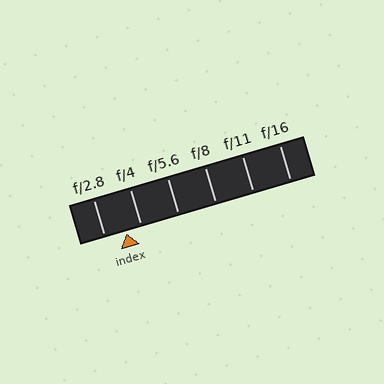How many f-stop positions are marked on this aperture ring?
There are 6 f-stop positions marked.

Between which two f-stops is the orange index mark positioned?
The index mark is between f/2.8 and f/4.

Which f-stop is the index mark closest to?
The index mark is closest to f/4.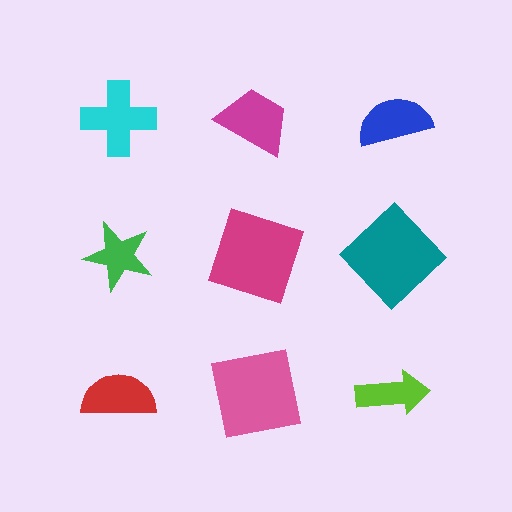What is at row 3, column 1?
A red semicircle.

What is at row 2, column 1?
A green star.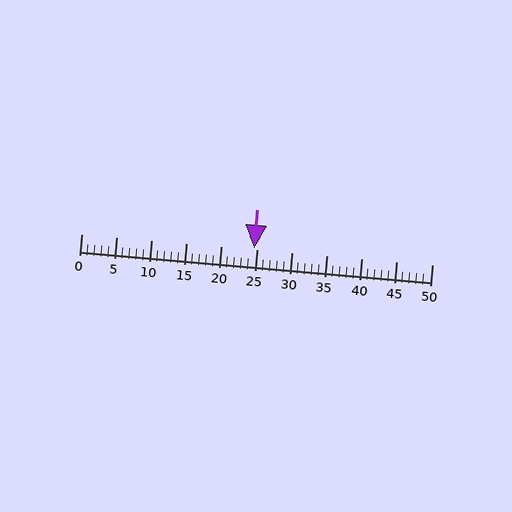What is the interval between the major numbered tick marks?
The major tick marks are spaced 5 units apart.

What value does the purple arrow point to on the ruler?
The purple arrow points to approximately 25.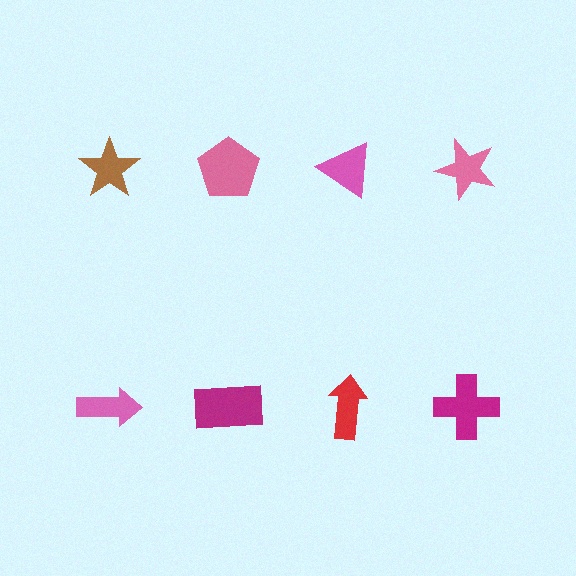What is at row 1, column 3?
A pink triangle.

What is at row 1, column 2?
A pink pentagon.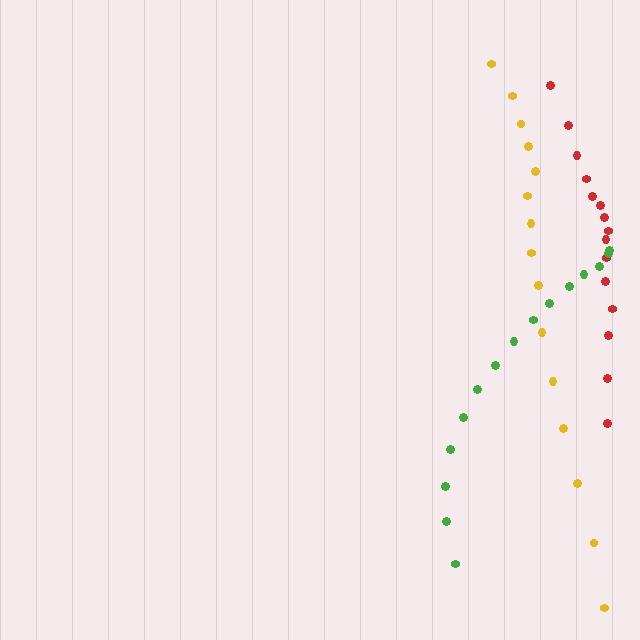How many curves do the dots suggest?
There are 3 distinct paths.